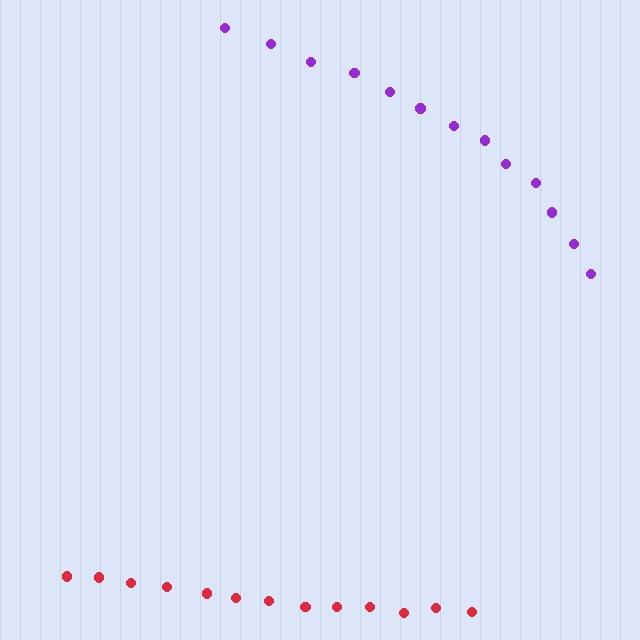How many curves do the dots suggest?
There are 2 distinct paths.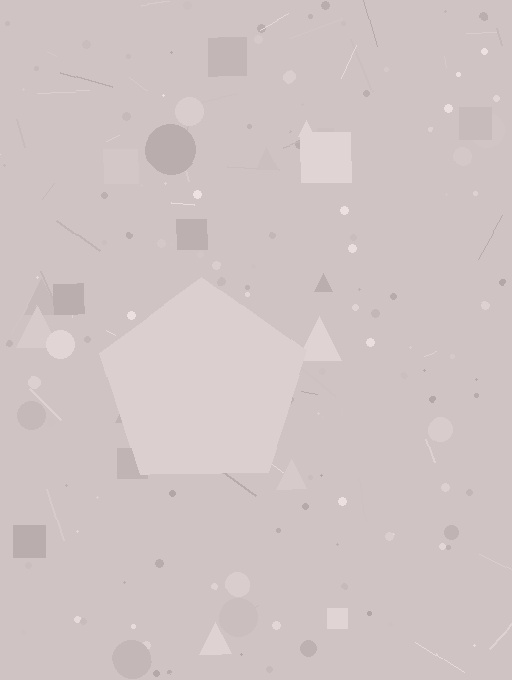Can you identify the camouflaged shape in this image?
The camouflaged shape is a pentagon.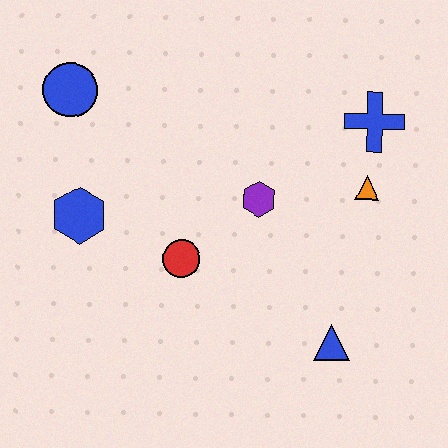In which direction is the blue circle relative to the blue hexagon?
The blue circle is above the blue hexagon.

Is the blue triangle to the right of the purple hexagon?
Yes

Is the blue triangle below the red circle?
Yes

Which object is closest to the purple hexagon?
The red circle is closest to the purple hexagon.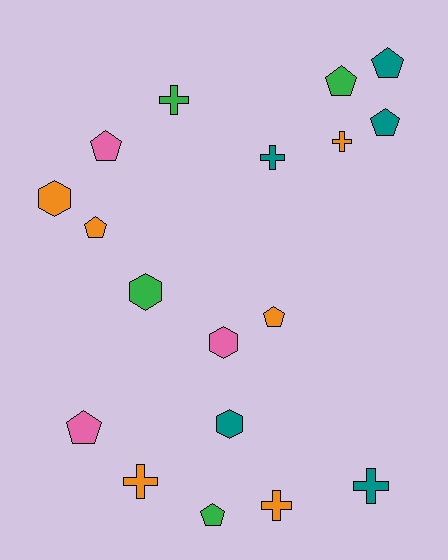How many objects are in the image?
There are 18 objects.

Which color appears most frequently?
Orange, with 6 objects.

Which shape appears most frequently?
Pentagon, with 8 objects.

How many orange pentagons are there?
There are 2 orange pentagons.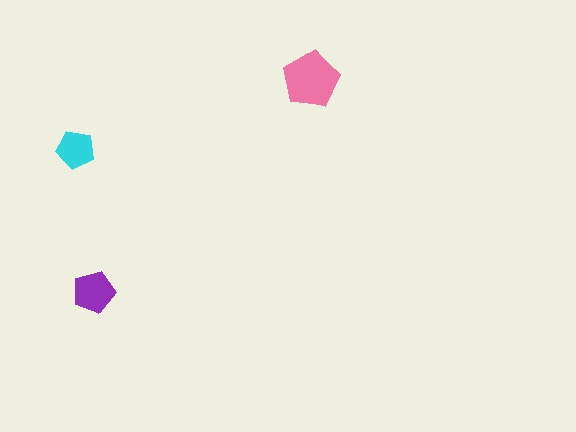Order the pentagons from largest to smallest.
the pink one, the purple one, the cyan one.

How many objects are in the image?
There are 3 objects in the image.